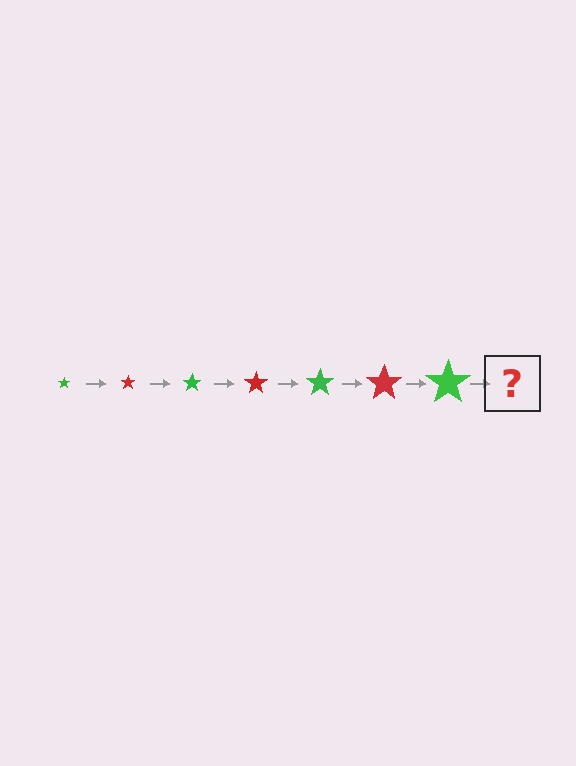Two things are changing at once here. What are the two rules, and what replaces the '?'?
The two rules are that the star grows larger each step and the color cycles through green and red. The '?' should be a red star, larger than the previous one.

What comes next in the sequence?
The next element should be a red star, larger than the previous one.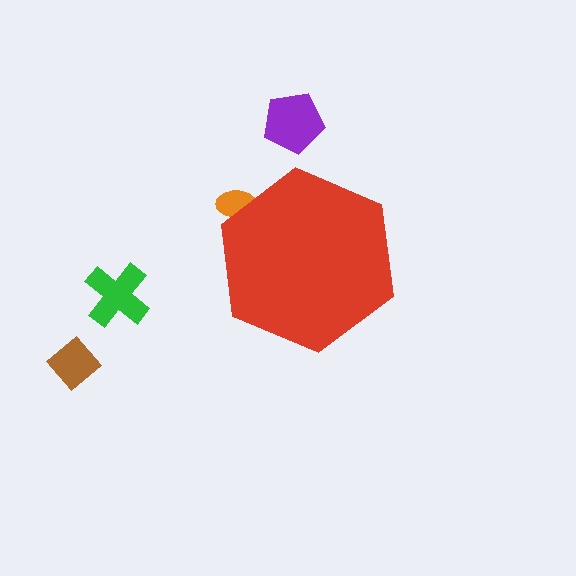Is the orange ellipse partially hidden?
Yes, the orange ellipse is partially hidden behind the red hexagon.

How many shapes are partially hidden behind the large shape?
1 shape is partially hidden.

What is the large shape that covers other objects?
A red hexagon.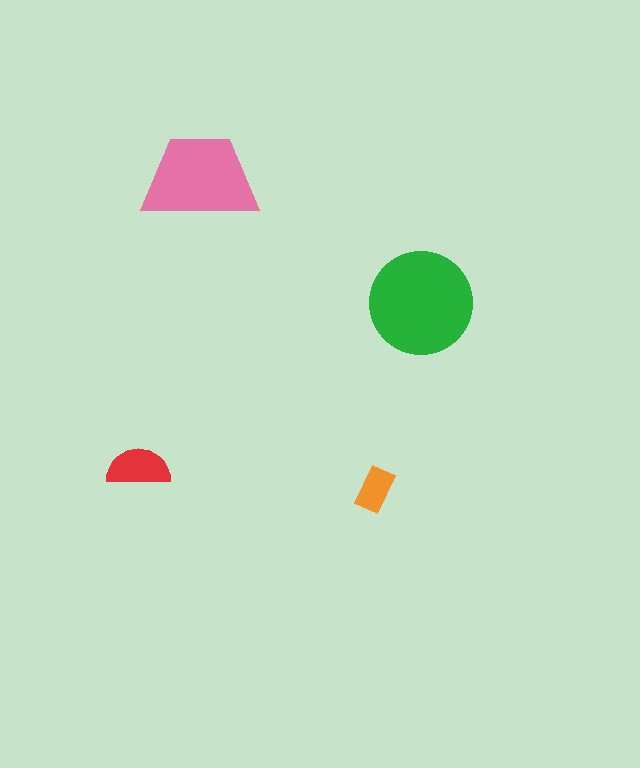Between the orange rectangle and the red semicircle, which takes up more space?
The red semicircle.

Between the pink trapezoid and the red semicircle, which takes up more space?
The pink trapezoid.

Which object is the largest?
The green circle.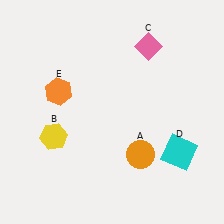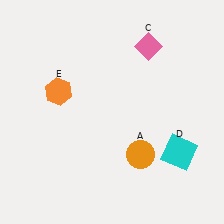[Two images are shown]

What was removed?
The yellow hexagon (B) was removed in Image 2.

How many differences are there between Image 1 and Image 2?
There is 1 difference between the two images.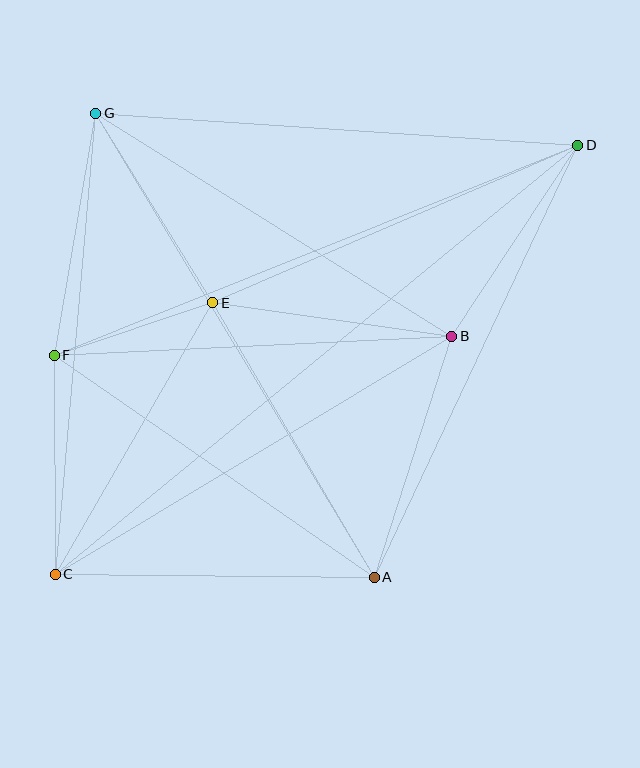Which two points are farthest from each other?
Points C and D are farthest from each other.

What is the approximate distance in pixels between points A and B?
The distance between A and B is approximately 253 pixels.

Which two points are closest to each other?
Points E and F are closest to each other.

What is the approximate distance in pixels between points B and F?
The distance between B and F is approximately 398 pixels.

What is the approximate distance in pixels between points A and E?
The distance between A and E is approximately 318 pixels.